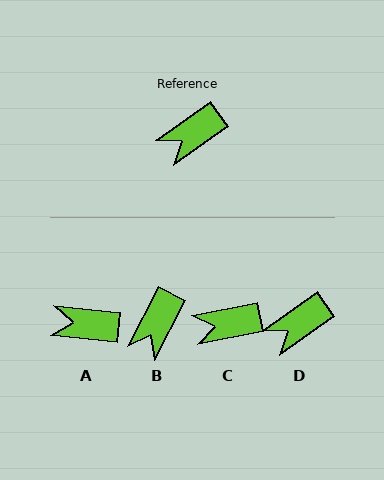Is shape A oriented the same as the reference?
No, it is off by about 41 degrees.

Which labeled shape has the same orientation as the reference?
D.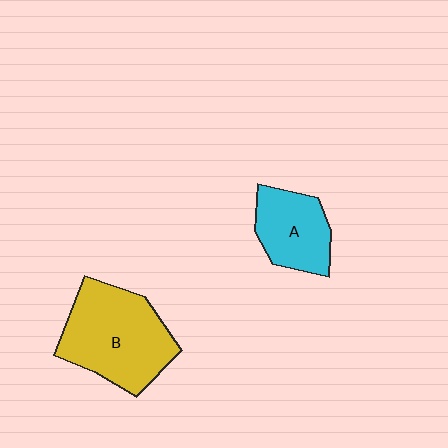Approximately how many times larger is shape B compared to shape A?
Approximately 1.7 times.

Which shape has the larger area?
Shape B (yellow).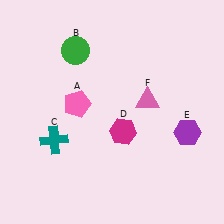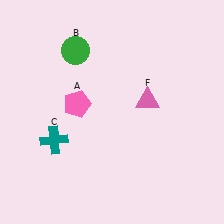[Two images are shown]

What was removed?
The purple hexagon (E), the magenta hexagon (D) were removed in Image 2.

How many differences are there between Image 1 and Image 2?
There are 2 differences between the two images.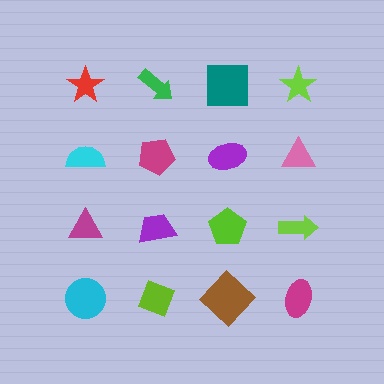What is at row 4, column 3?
A brown diamond.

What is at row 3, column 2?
A purple trapezoid.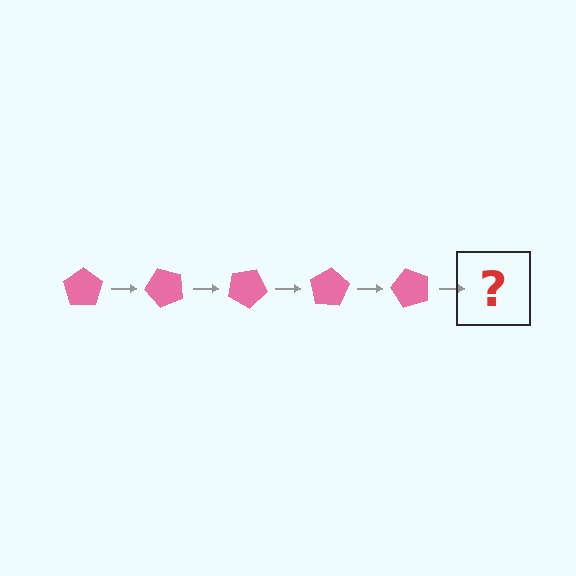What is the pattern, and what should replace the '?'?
The pattern is that the pentagon rotates 50 degrees each step. The '?' should be a pink pentagon rotated 250 degrees.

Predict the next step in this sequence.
The next step is a pink pentagon rotated 250 degrees.